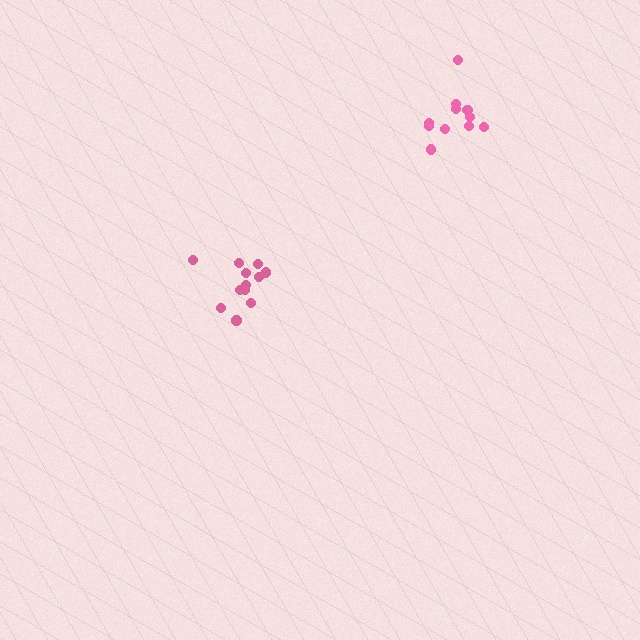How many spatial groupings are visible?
There are 2 spatial groupings.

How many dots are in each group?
Group 1: 12 dots, Group 2: 12 dots (24 total).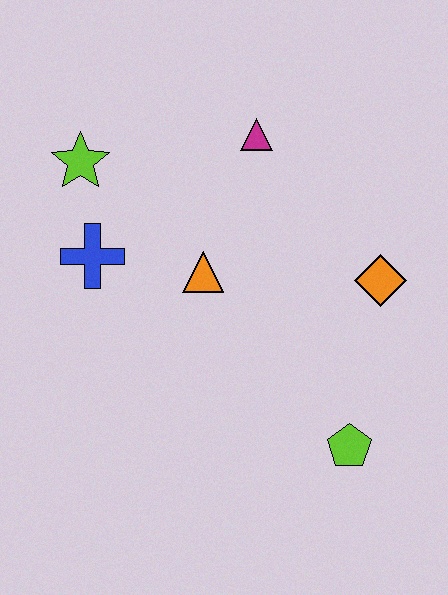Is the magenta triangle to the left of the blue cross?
No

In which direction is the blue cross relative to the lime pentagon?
The blue cross is to the left of the lime pentagon.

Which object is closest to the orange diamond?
The lime pentagon is closest to the orange diamond.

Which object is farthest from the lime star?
The lime pentagon is farthest from the lime star.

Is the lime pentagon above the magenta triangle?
No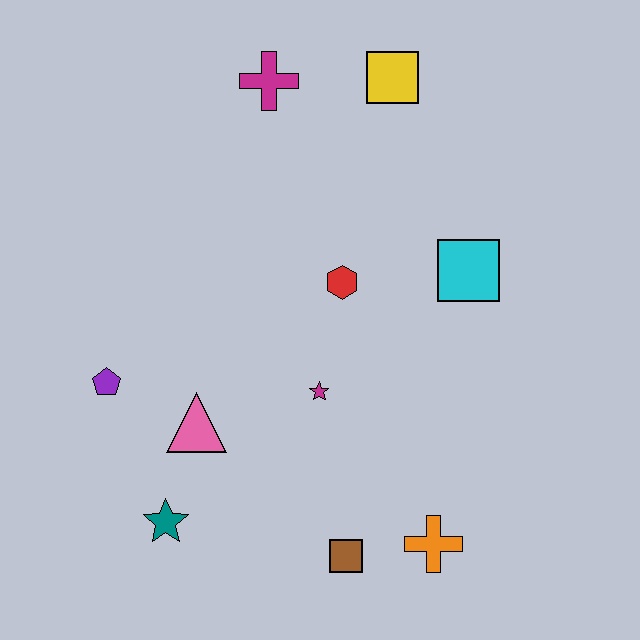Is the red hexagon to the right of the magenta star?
Yes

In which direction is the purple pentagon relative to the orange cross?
The purple pentagon is to the left of the orange cross.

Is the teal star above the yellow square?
No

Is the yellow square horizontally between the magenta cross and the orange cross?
Yes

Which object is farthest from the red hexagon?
The teal star is farthest from the red hexagon.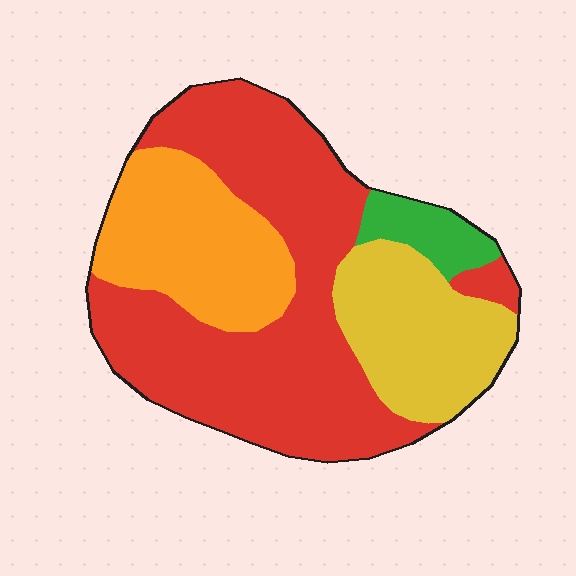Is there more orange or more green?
Orange.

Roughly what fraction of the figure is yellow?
Yellow covers roughly 20% of the figure.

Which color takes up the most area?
Red, at roughly 50%.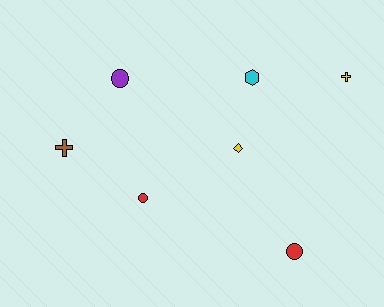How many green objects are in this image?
There are no green objects.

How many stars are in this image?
There are no stars.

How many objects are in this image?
There are 7 objects.